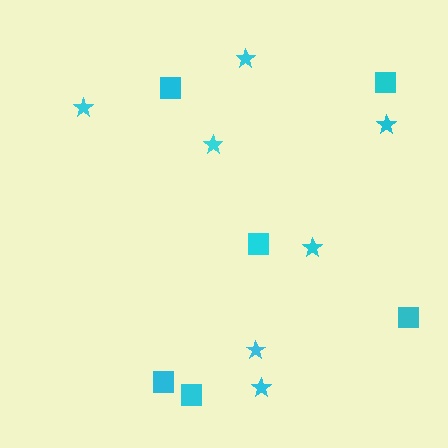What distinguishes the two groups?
There are 2 groups: one group of stars (7) and one group of squares (6).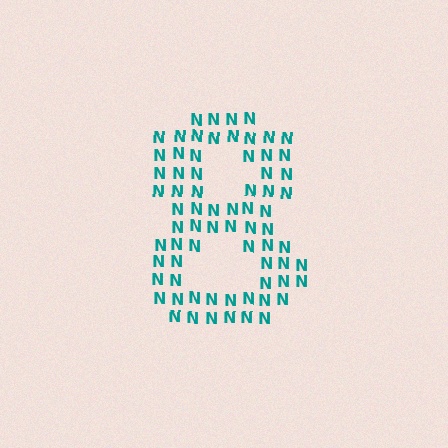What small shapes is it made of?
It is made of small letter N's.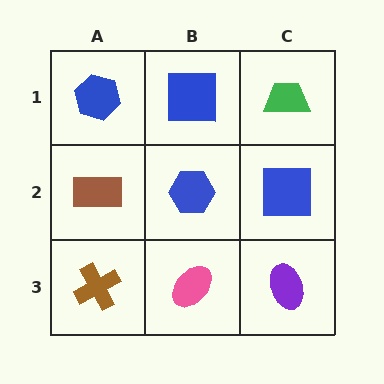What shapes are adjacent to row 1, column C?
A blue square (row 2, column C), a blue square (row 1, column B).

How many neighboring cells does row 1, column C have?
2.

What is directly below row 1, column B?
A blue hexagon.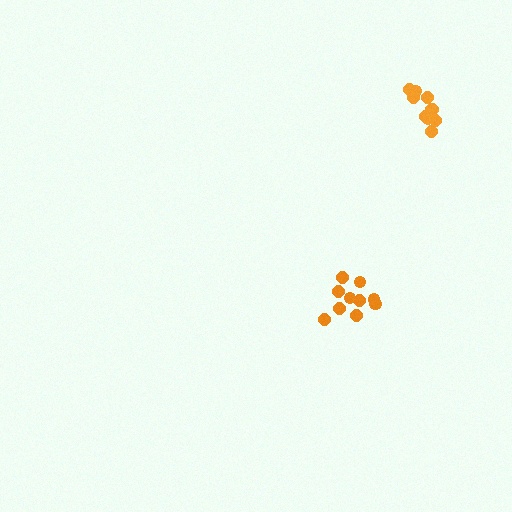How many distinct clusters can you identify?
There are 2 distinct clusters.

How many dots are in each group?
Group 1: 10 dots, Group 2: 10 dots (20 total).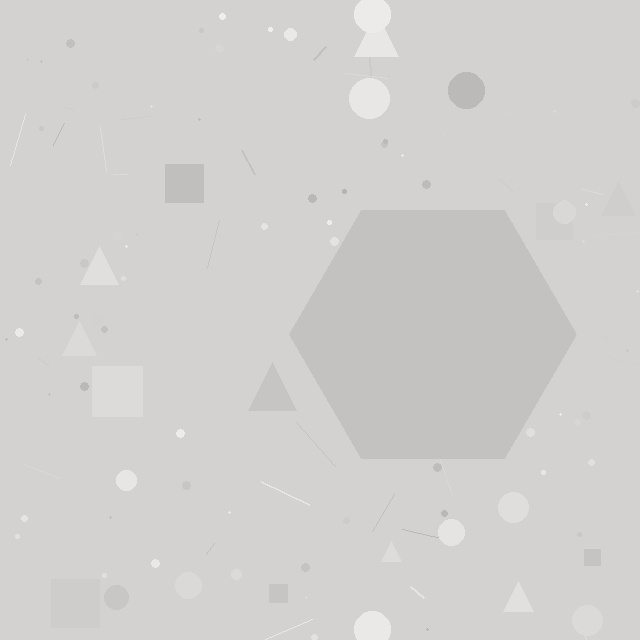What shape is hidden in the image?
A hexagon is hidden in the image.